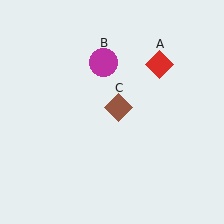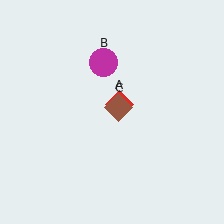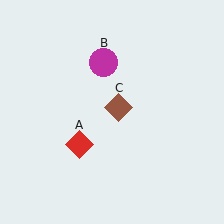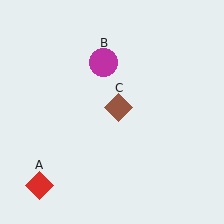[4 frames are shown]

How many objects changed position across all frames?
1 object changed position: red diamond (object A).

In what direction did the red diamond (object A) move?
The red diamond (object A) moved down and to the left.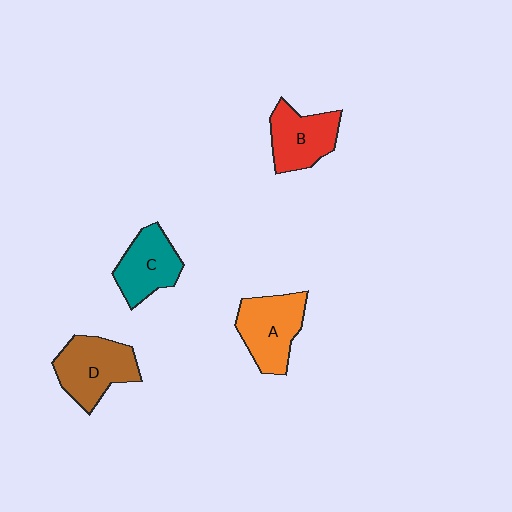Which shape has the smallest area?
Shape C (teal).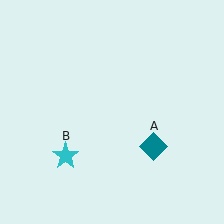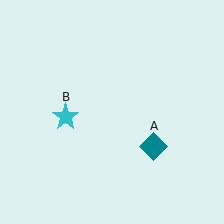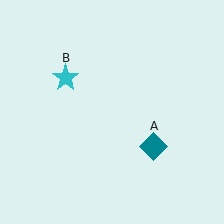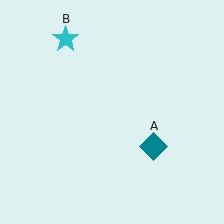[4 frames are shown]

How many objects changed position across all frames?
1 object changed position: cyan star (object B).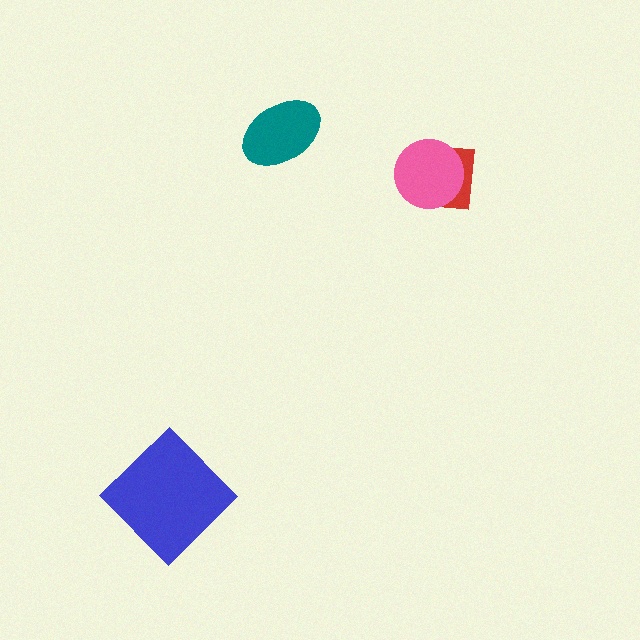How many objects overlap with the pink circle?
1 object overlaps with the pink circle.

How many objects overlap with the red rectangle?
1 object overlaps with the red rectangle.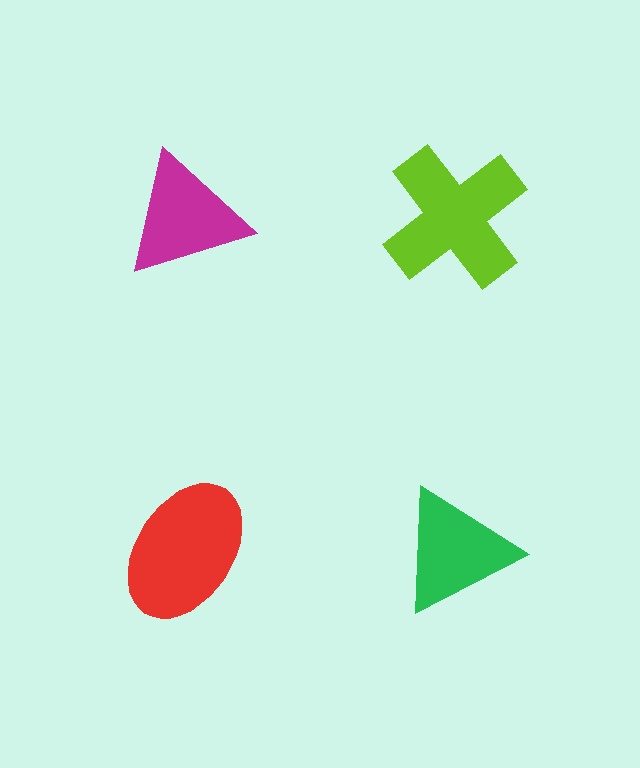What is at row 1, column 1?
A magenta triangle.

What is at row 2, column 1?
A red ellipse.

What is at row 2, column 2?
A green triangle.